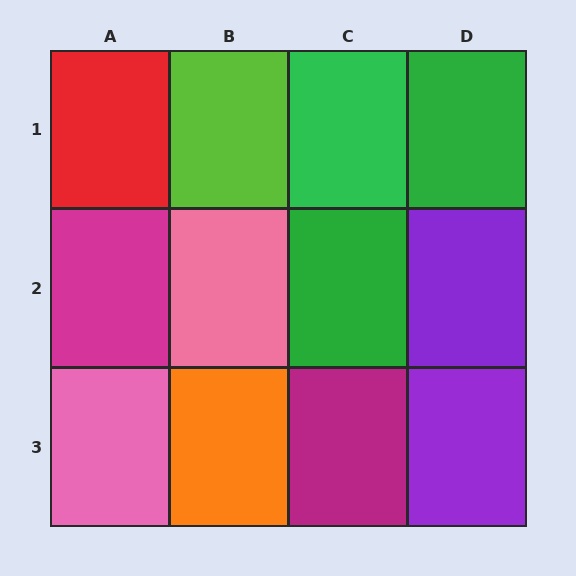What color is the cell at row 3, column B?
Orange.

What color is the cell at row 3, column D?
Purple.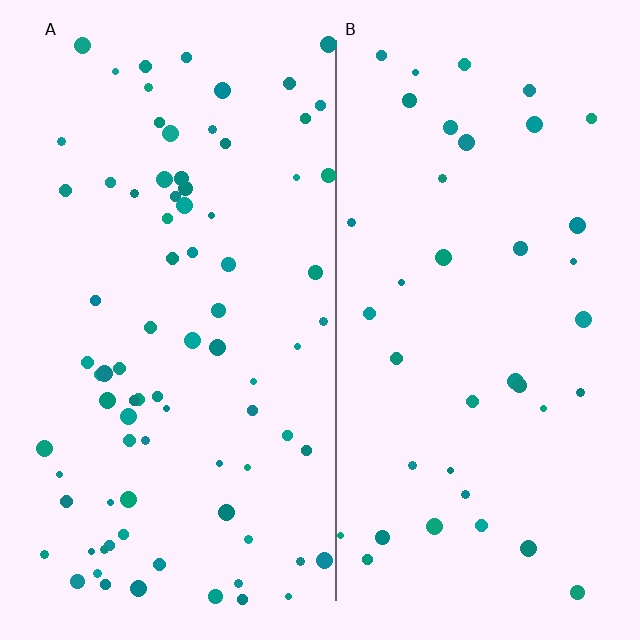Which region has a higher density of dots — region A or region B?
A (the left).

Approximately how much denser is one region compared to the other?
Approximately 2.1× — region A over region B.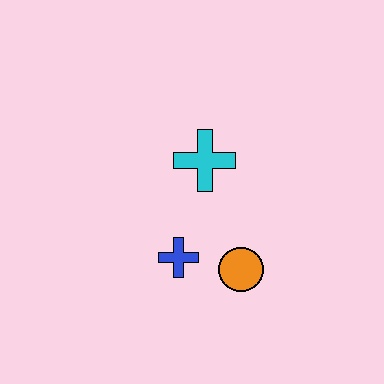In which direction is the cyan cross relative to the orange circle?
The cyan cross is above the orange circle.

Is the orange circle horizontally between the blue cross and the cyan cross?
No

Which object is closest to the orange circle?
The blue cross is closest to the orange circle.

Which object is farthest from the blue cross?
The cyan cross is farthest from the blue cross.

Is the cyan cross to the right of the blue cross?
Yes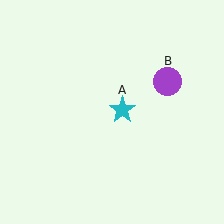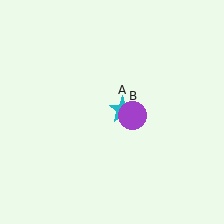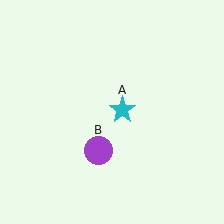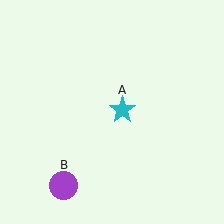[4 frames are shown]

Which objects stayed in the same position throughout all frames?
Cyan star (object A) remained stationary.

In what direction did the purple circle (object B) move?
The purple circle (object B) moved down and to the left.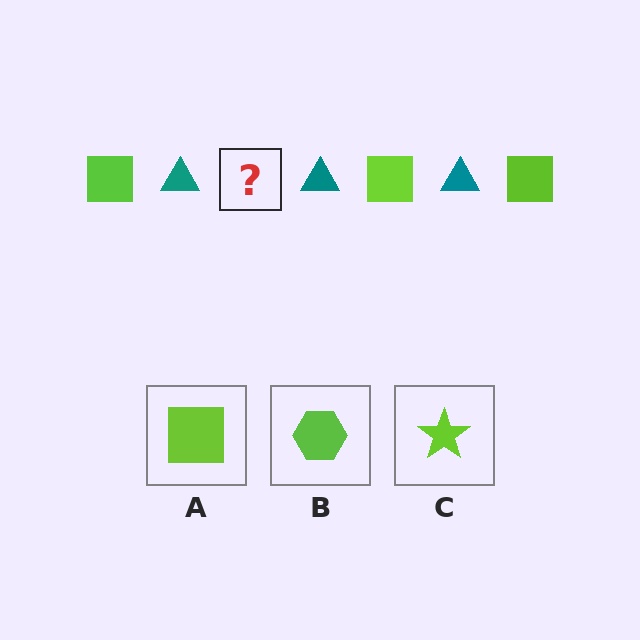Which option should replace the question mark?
Option A.